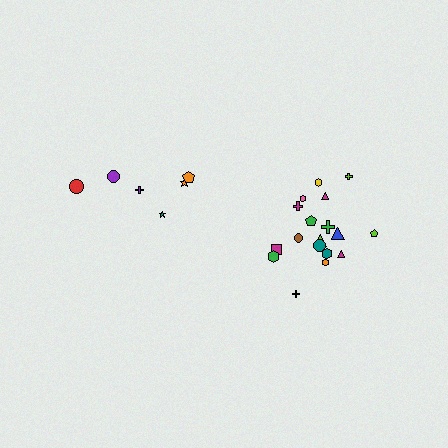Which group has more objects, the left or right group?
The right group.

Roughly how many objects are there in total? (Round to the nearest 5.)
Roughly 25 objects in total.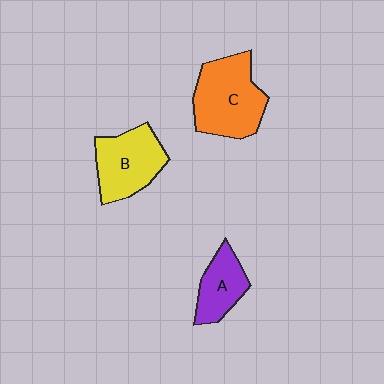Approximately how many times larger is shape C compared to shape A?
Approximately 1.8 times.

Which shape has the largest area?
Shape C (orange).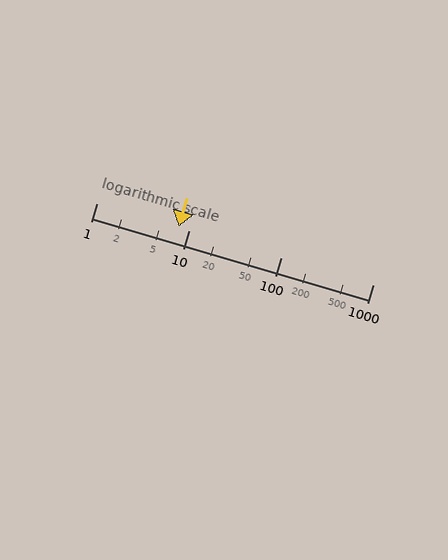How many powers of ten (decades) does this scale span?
The scale spans 3 decades, from 1 to 1000.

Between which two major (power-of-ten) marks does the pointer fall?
The pointer is between 1 and 10.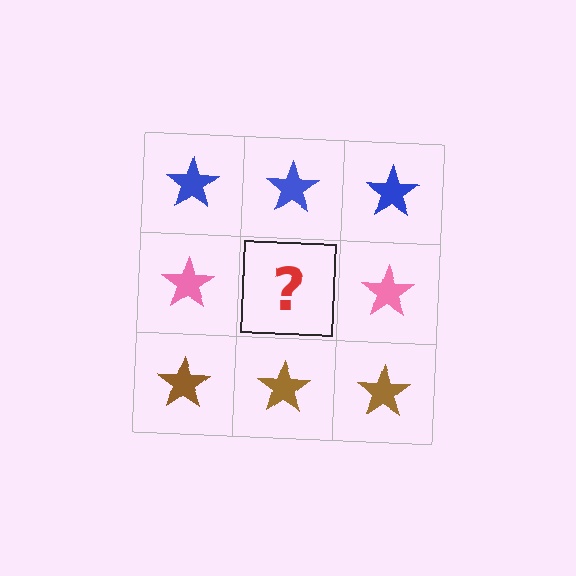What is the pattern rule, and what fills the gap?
The rule is that each row has a consistent color. The gap should be filled with a pink star.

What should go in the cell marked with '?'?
The missing cell should contain a pink star.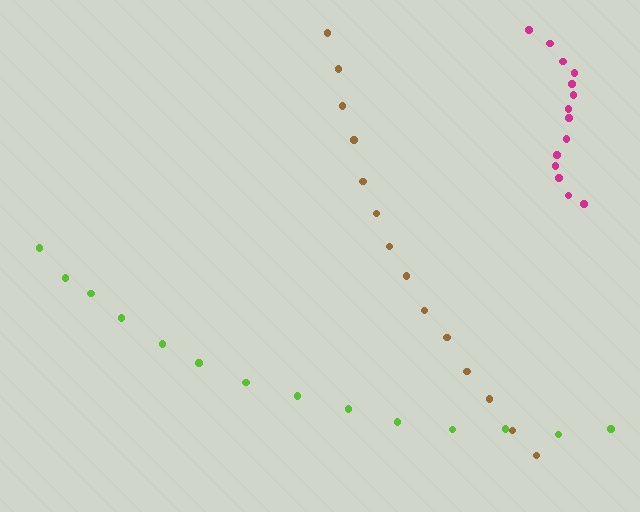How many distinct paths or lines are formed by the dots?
There are 3 distinct paths.